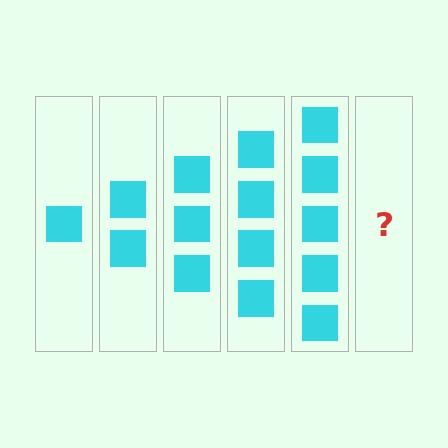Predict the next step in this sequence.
The next step is 6 squares.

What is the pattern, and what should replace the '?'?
The pattern is that each step adds one more square. The '?' should be 6 squares.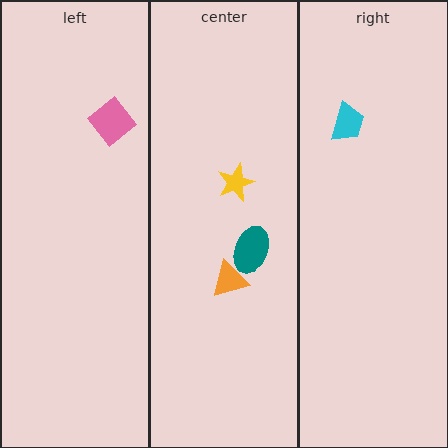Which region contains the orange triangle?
The center region.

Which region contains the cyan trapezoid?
The right region.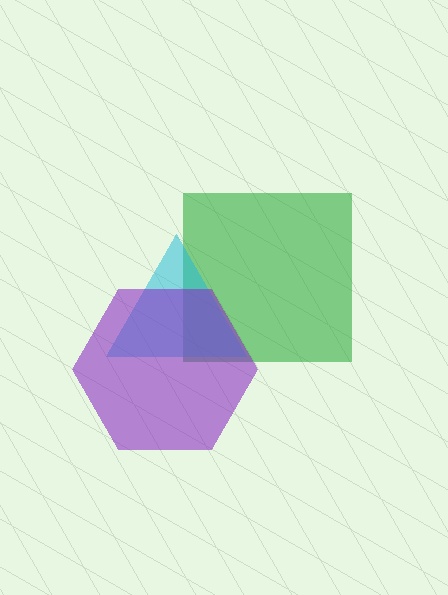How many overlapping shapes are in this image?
There are 3 overlapping shapes in the image.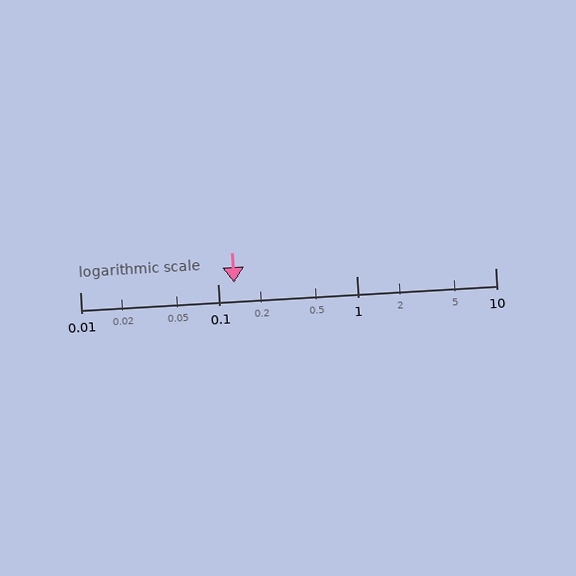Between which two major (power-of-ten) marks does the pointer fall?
The pointer is between 0.1 and 1.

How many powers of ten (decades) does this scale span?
The scale spans 3 decades, from 0.01 to 10.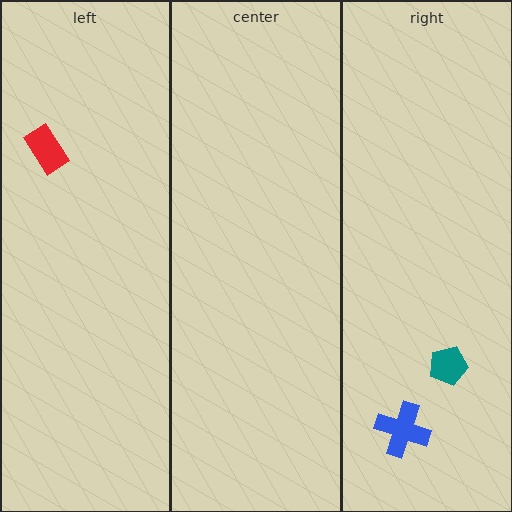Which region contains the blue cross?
The right region.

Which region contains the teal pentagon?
The right region.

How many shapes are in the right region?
2.